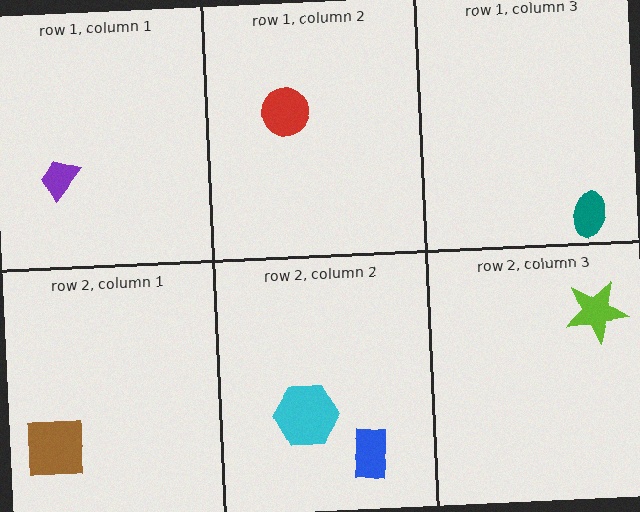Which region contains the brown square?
The row 2, column 1 region.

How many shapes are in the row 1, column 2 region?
1.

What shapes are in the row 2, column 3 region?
The lime star.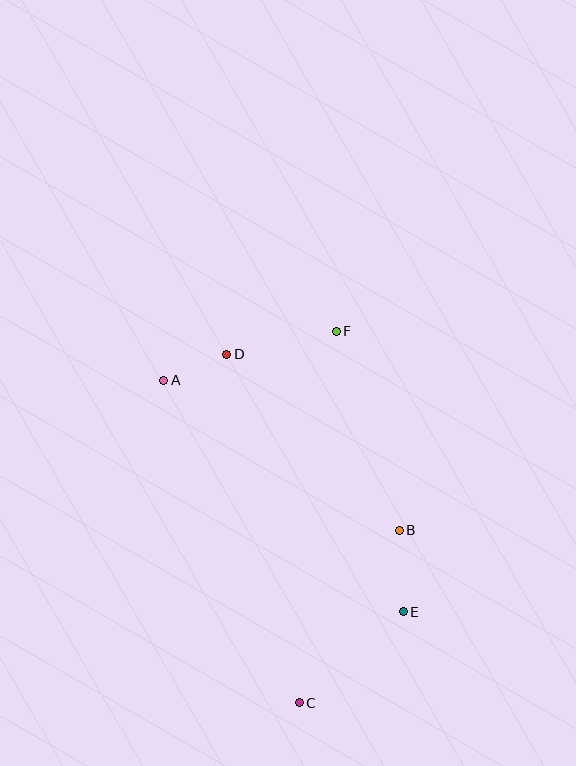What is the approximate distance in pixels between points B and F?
The distance between B and F is approximately 209 pixels.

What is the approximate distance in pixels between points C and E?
The distance between C and E is approximately 138 pixels.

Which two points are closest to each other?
Points A and D are closest to each other.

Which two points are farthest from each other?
Points C and F are farthest from each other.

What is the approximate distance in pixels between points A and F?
The distance between A and F is approximately 179 pixels.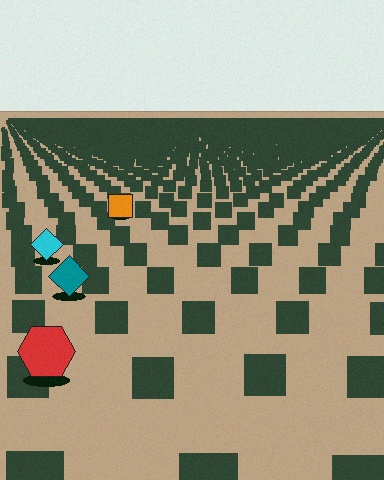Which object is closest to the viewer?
The red hexagon is closest. The texture marks near it are larger and more spread out.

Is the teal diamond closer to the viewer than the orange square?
Yes. The teal diamond is closer — you can tell from the texture gradient: the ground texture is coarser near it.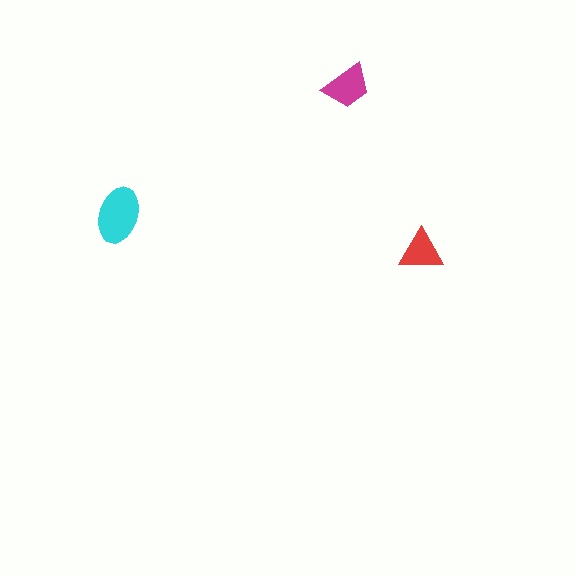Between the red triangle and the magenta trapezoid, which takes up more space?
The magenta trapezoid.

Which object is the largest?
The cyan ellipse.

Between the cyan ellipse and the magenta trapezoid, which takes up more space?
The cyan ellipse.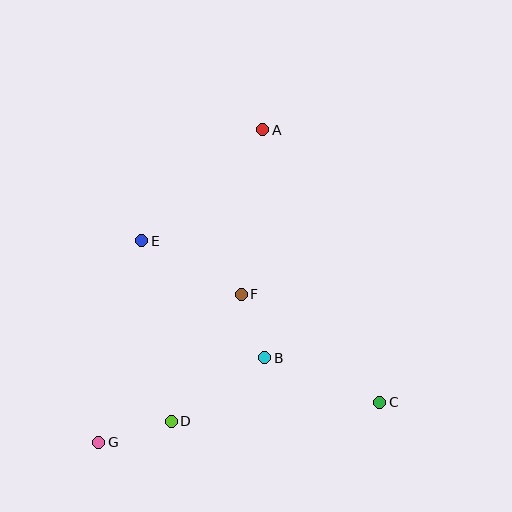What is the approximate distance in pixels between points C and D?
The distance between C and D is approximately 209 pixels.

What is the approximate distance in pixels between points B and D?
The distance between B and D is approximately 113 pixels.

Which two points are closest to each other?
Points B and F are closest to each other.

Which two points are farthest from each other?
Points A and G are farthest from each other.